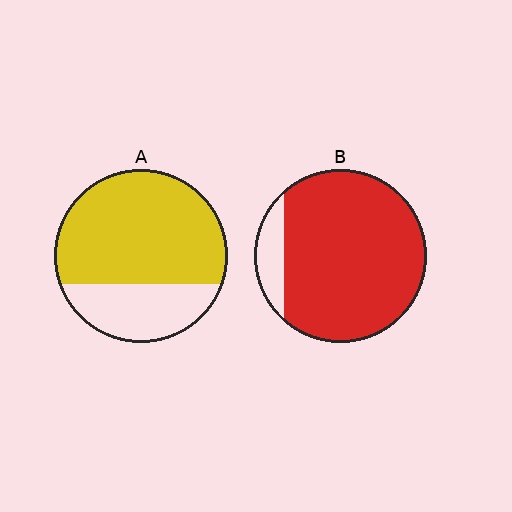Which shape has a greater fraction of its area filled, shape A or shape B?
Shape B.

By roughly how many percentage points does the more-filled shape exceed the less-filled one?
By roughly 20 percentage points (B over A).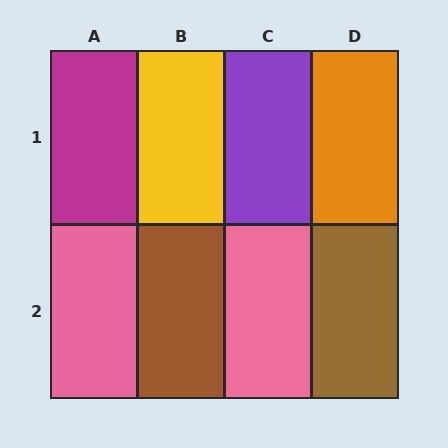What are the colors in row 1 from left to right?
Magenta, yellow, purple, orange.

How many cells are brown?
2 cells are brown.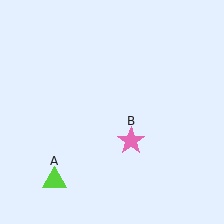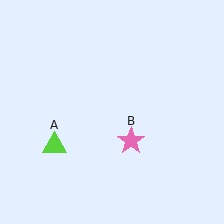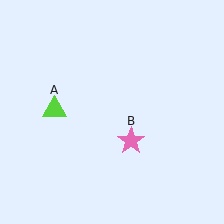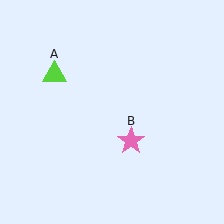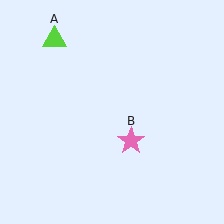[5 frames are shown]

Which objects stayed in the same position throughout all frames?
Pink star (object B) remained stationary.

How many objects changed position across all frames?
1 object changed position: lime triangle (object A).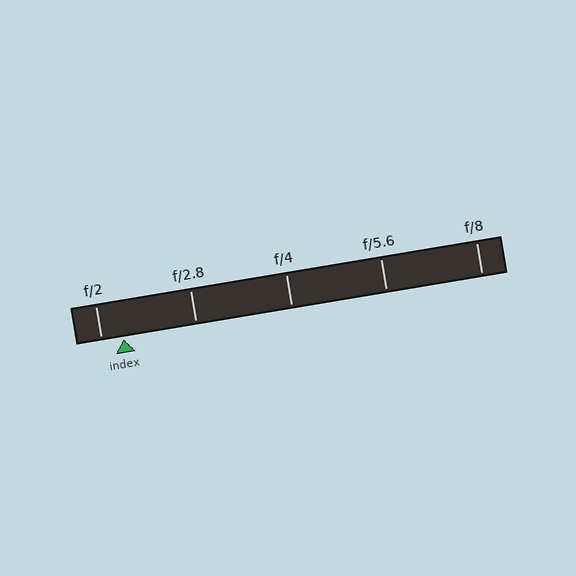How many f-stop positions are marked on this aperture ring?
There are 5 f-stop positions marked.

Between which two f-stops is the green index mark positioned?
The index mark is between f/2 and f/2.8.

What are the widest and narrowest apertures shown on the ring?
The widest aperture shown is f/2 and the narrowest is f/8.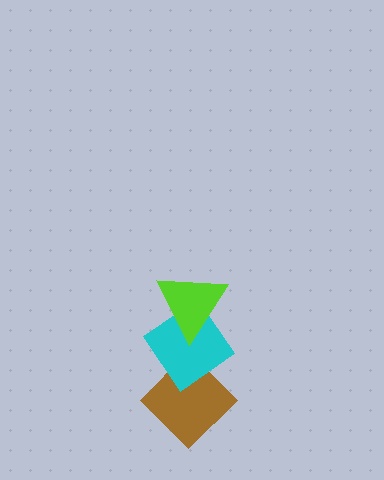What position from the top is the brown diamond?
The brown diamond is 3rd from the top.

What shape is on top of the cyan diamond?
The lime triangle is on top of the cyan diamond.